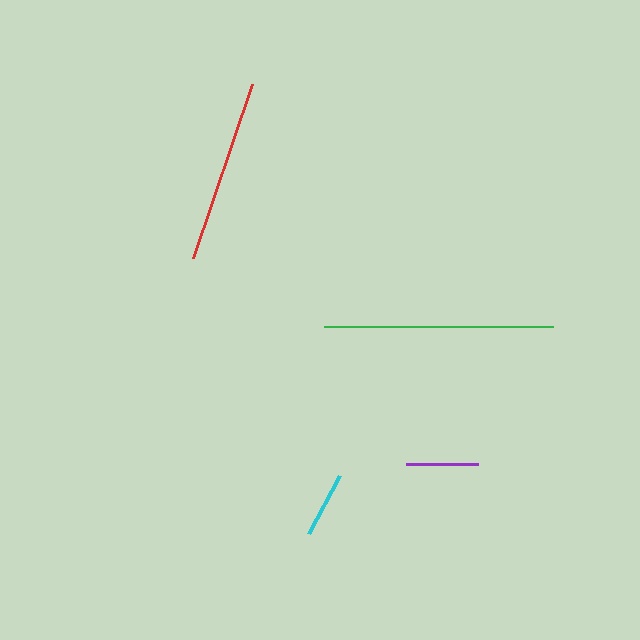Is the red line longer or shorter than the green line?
The green line is longer than the red line.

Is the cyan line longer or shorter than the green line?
The green line is longer than the cyan line.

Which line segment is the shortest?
The cyan line is the shortest at approximately 66 pixels.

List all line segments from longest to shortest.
From longest to shortest: green, red, purple, cyan.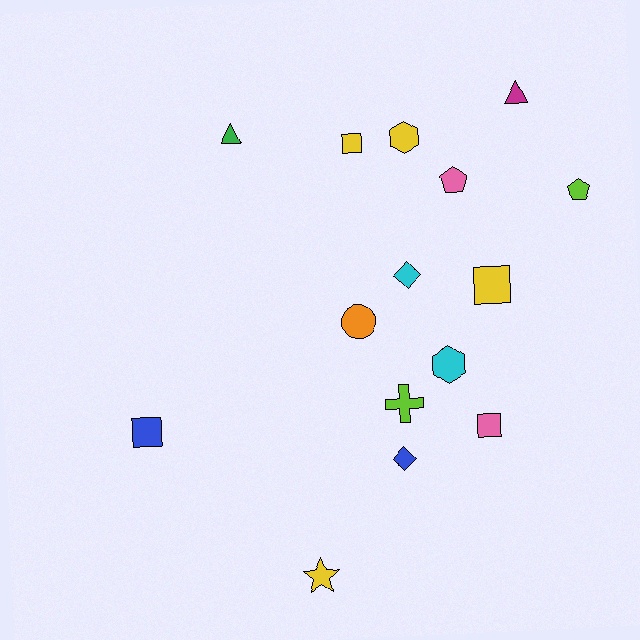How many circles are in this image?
There is 1 circle.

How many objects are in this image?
There are 15 objects.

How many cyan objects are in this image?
There are 2 cyan objects.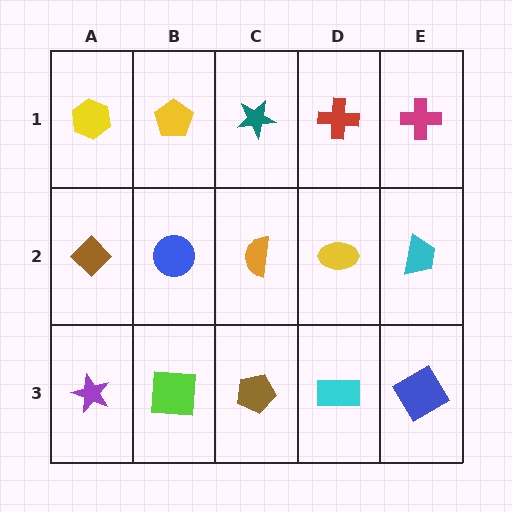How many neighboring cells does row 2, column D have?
4.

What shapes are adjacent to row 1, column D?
A yellow ellipse (row 2, column D), a teal star (row 1, column C), a magenta cross (row 1, column E).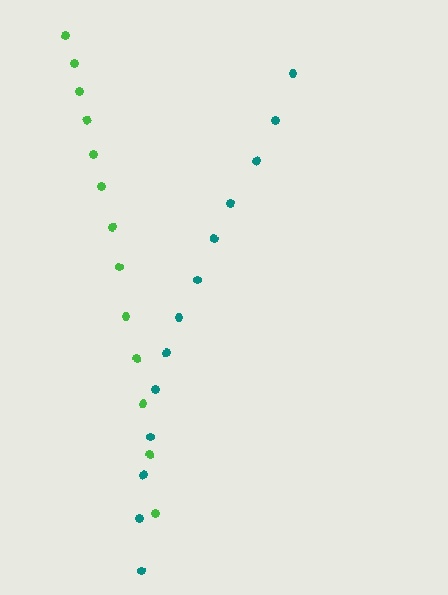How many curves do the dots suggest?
There are 2 distinct paths.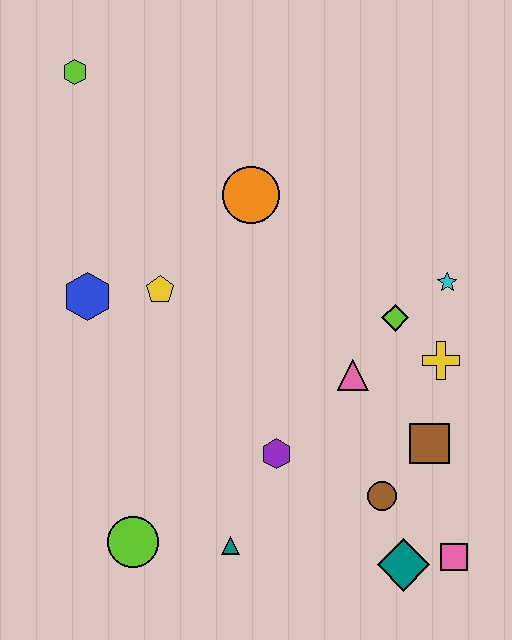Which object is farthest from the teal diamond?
The lime hexagon is farthest from the teal diamond.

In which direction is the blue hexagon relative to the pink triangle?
The blue hexagon is to the left of the pink triangle.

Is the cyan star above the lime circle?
Yes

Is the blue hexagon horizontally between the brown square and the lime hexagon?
Yes